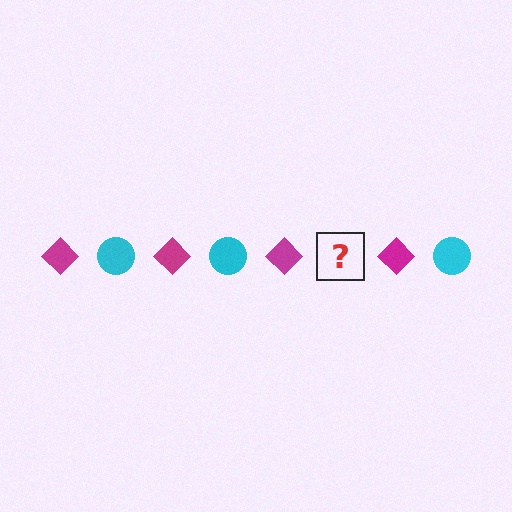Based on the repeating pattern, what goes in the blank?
The blank should be a cyan circle.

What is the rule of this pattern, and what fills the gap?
The rule is that the pattern alternates between magenta diamond and cyan circle. The gap should be filled with a cyan circle.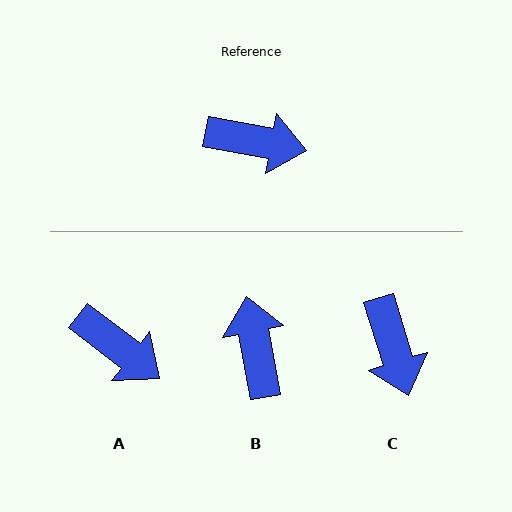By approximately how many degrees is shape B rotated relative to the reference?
Approximately 111 degrees counter-clockwise.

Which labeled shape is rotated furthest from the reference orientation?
B, about 111 degrees away.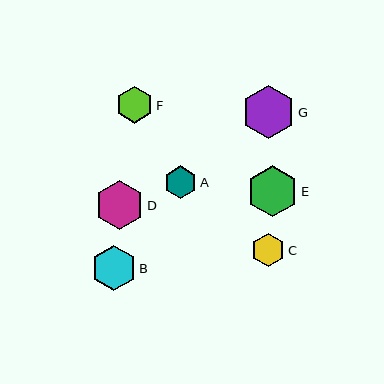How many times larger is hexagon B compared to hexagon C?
Hexagon B is approximately 1.3 times the size of hexagon C.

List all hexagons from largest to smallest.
From largest to smallest: G, E, D, B, F, C, A.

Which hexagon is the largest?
Hexagon G is the largest with a size of approximately 53 pixels.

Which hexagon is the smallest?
Hexagon A is the smallest with a size of approximately 33 pixels.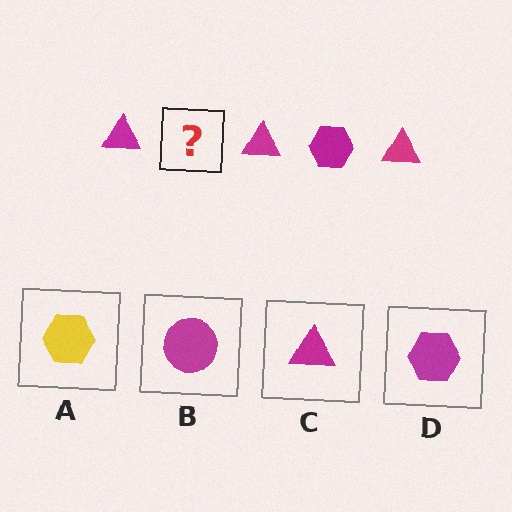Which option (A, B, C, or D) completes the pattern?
D.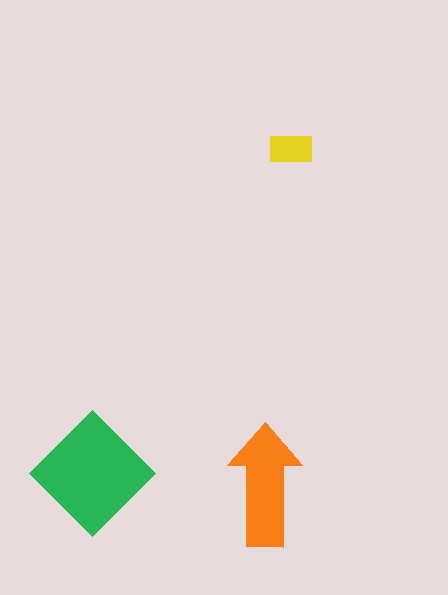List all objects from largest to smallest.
The green diamond, the orange arrow, the yellow rectangle.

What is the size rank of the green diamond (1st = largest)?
1st.